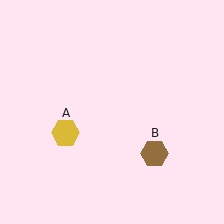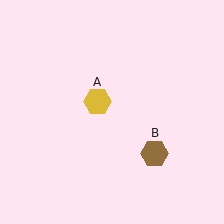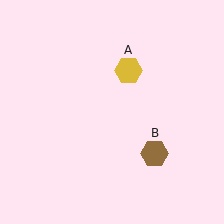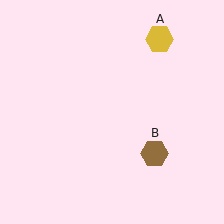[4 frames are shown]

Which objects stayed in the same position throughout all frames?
Brown hexagon (object B) remained stationary.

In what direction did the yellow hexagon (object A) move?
The yellow hexagon (object A) moved up and to the right.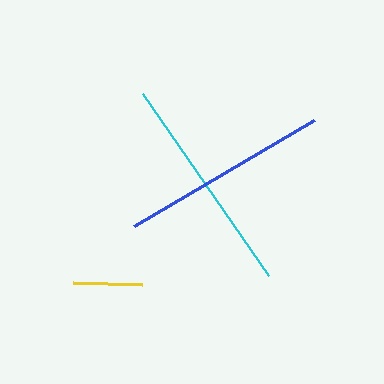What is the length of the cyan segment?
The cyan segment is approximately 221 pixels long.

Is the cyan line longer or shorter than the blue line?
The cyan line is longer than the blue line.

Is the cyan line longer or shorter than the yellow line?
The cyan line is longer than the yellow line.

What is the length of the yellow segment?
The yellow segment is approximately 69 pixels long.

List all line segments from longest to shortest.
From longest to shortest: cyan, blue, yellow.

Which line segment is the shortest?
The yellow line is the shortest at approximately 69 pixels.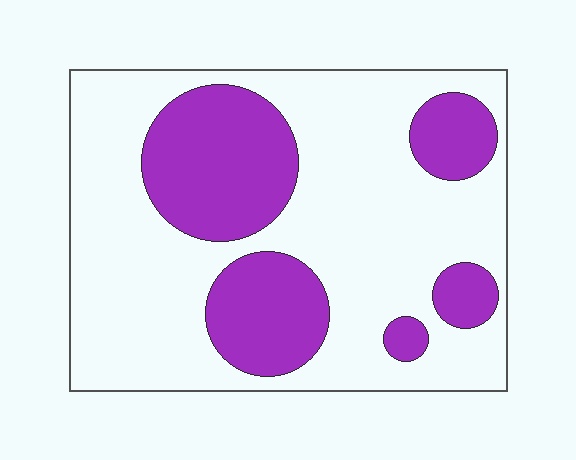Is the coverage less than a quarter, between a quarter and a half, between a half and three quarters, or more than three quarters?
Between a quarter and a half.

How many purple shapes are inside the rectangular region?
5.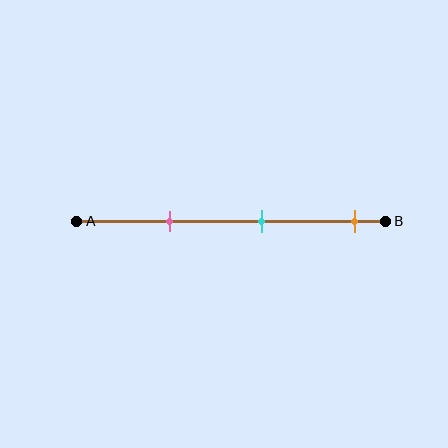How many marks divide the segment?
There are 3 marks dividing the segment.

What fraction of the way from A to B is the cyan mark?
The cyan mark is approximately 60% (0.6) of the way from A to B.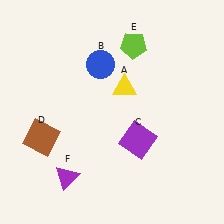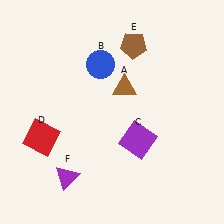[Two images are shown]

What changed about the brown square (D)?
In Image 1, D is brown. In Image 2, it changed to red.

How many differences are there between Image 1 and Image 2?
There are 3 differences between the two images.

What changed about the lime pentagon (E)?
In Image 1, E is lime. In Image 2, it changed to brown.